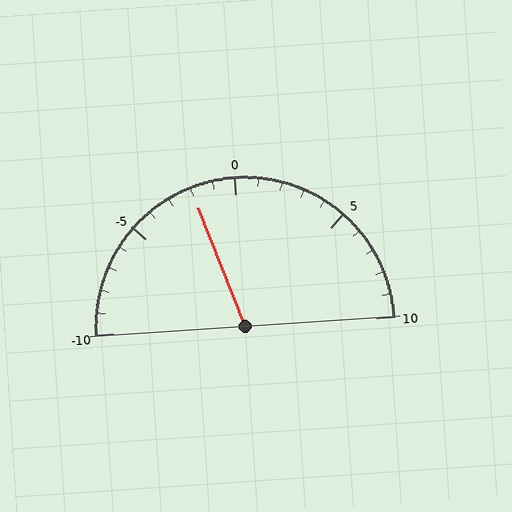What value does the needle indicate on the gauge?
The needle indicates approximately -2.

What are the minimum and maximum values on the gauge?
The gauge ranges from -10 to 10.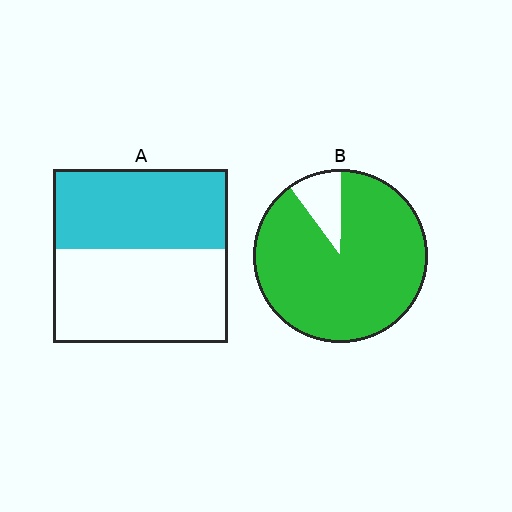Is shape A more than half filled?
No.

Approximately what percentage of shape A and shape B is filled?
A is approximately 45% and B is approximately 90%.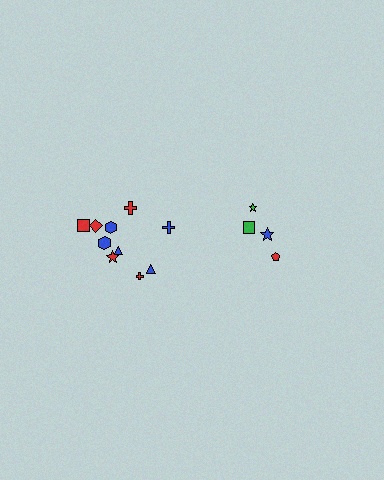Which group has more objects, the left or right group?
The left group.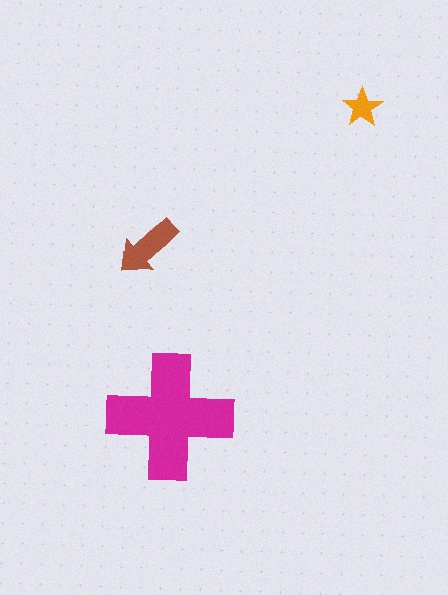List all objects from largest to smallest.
The magenta cross, the brown arrow, the orange star.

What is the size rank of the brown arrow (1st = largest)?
2nd.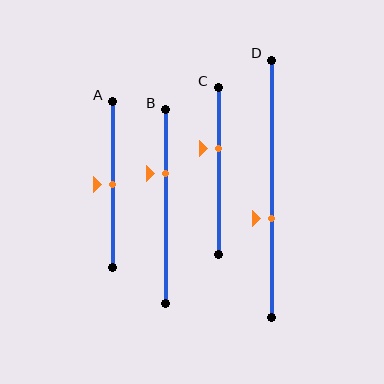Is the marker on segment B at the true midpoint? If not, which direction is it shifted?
No, the marker on segment B is shifted upward by about 17% of the segment length.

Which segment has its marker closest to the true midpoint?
Segment A has its marker closest to the true midpoint.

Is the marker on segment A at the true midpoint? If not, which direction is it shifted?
Yes, the marker on segment A is at the true midpoint.